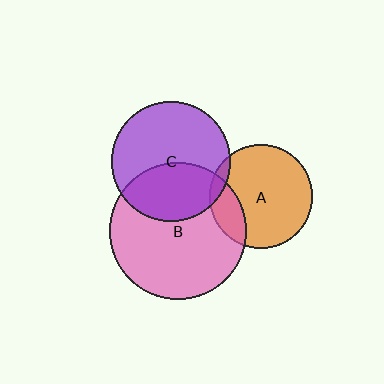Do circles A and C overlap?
Yes.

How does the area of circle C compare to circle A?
Approximately 1.3 times.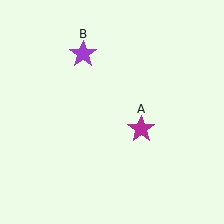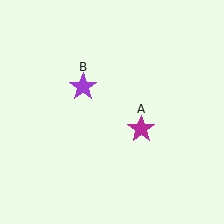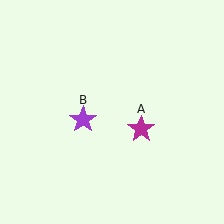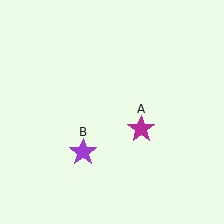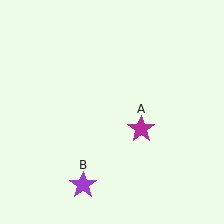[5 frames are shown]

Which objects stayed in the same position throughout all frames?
Magenta star (object A) remained stationary.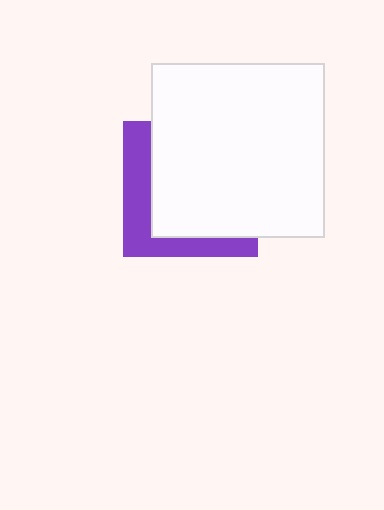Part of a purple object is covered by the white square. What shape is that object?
It is a square.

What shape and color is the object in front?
The object in front is a white square.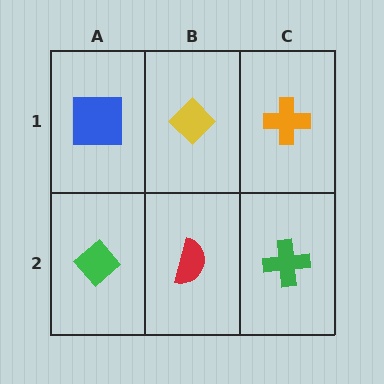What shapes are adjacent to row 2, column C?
An orange cross (row 1, column C), a red semicircle (row 2, column B).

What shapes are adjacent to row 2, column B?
A yellow diamond (row 1, column B), a green diamond (row 2, column A), a green cross (row 2, column C).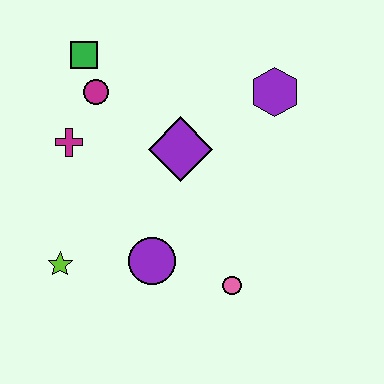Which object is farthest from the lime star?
The purple hexagon is farthest from the lime star.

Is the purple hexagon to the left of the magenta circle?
No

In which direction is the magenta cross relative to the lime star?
The magenta cross is above the lime star.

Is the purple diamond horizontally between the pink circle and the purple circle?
Yes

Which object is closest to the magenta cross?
The magenta circle is closest to the magenta cross.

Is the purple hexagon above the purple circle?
Yes